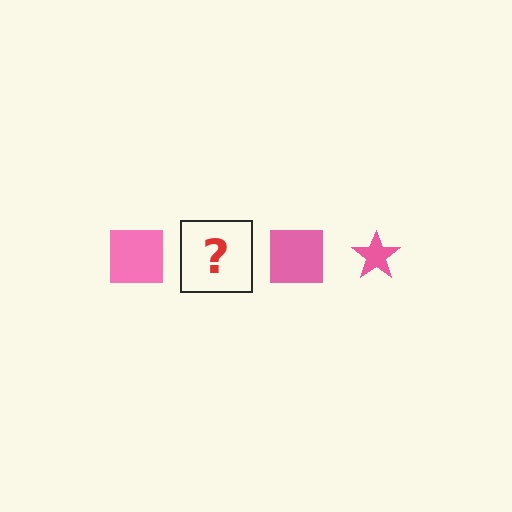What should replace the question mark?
The question mark should be replaced with a pink star.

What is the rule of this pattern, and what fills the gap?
The rule is that the pattern cycles through square, star shapes in pink. The gap should be filled with a pink star.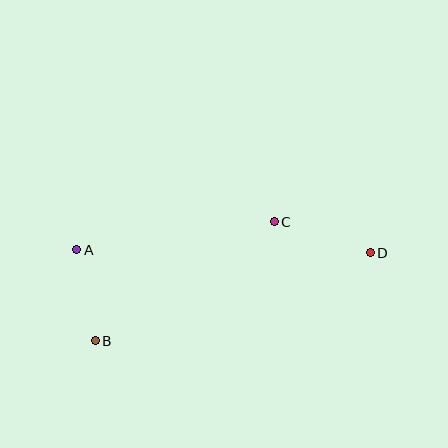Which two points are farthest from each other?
Points A and D are farthest from each other.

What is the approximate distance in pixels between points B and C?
The distance between B and C is approximately 215 pixels.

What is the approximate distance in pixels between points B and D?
The distance between B and D is approximately 289 pixels.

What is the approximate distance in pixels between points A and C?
The distance between A and C is approximately 199 pixels.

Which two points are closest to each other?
Points A and B are closest to each other.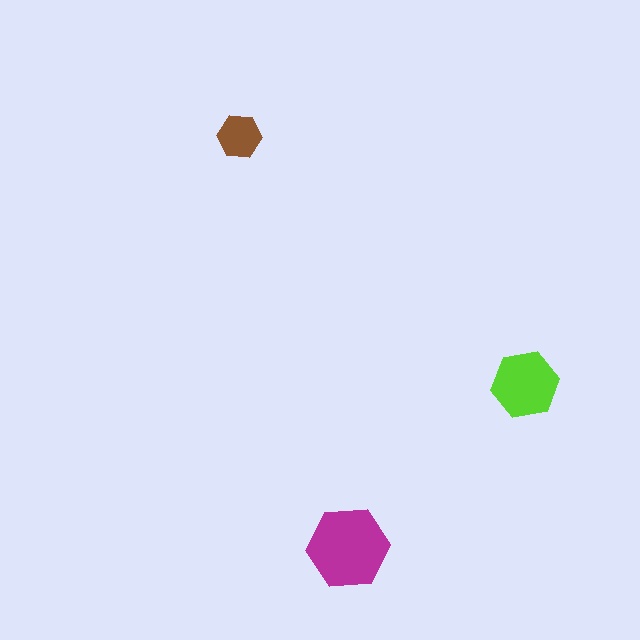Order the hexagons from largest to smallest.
the magenta one, the lime one, the brown one.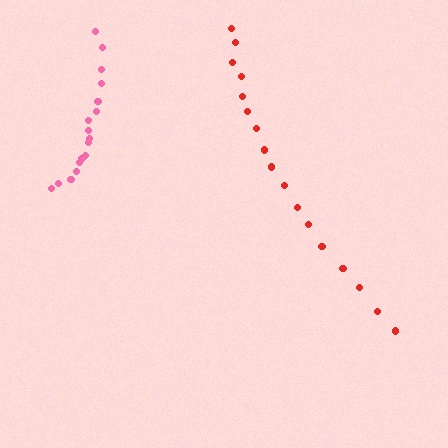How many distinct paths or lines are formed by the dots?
There are 2 distinct paths.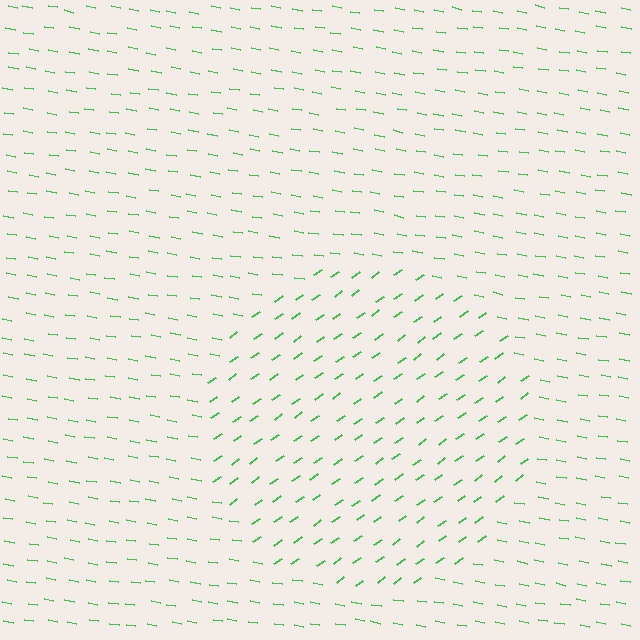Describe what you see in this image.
The image is filled with small green line segments. A circle region in the image has lines oriented differently from the surrounding lines, creating a visible texture boundary.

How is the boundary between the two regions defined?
The boundary is defined purely by a change in line orientation (approximately 45 degrees difference). All lines are the same color and thickness.